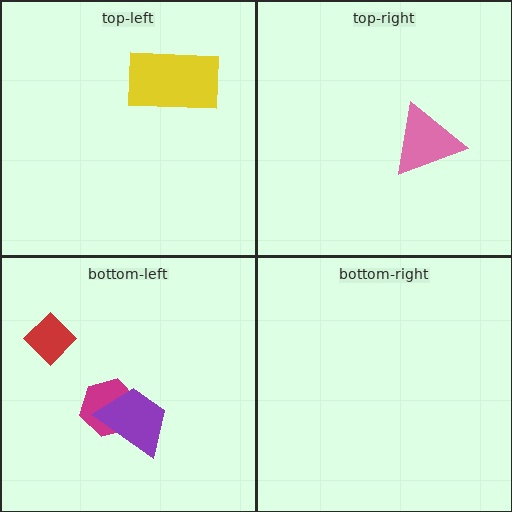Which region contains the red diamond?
The bottom-left region.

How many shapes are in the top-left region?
1.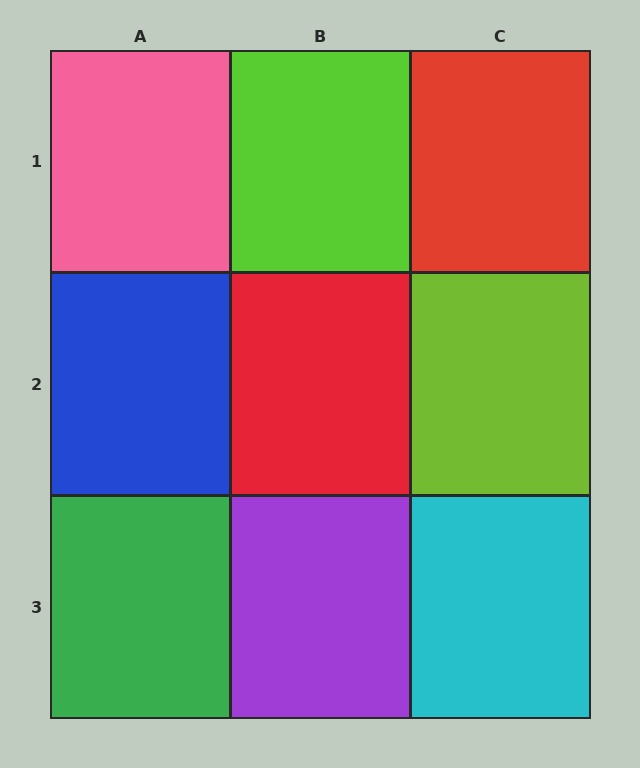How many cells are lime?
2 cells are lime.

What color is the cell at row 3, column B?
Purple.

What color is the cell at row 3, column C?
Cyan.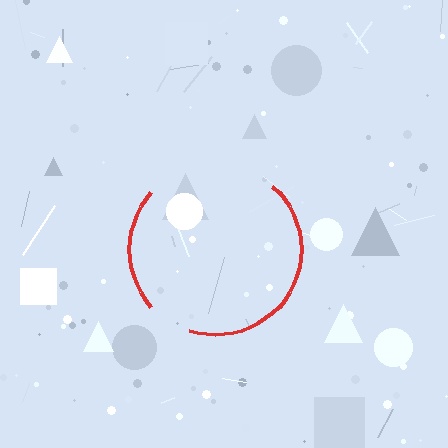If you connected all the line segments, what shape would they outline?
They would outline a circle.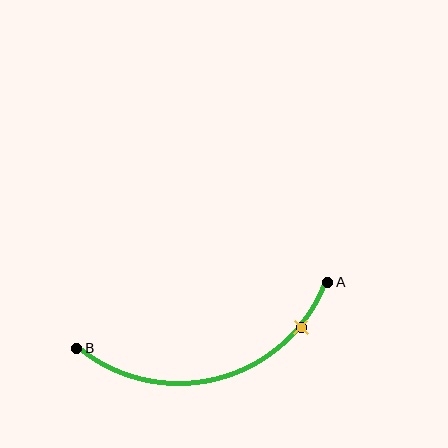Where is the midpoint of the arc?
The arc midpoint is the point on the curve farthest from the straight line joining A and B. It sits below that line.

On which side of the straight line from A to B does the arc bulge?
The arc bulges below the straight line connecting A and B.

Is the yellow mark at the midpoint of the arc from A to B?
No. The yellow mark lies on the arc but is closer to endpoint A. The arc midpoint would be at the point on the curve equidistant along the arc from both A and B.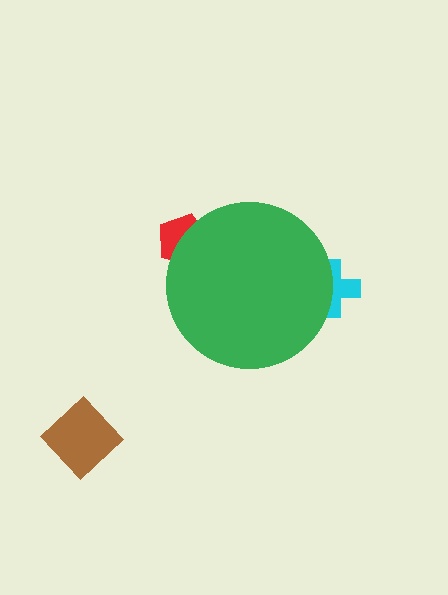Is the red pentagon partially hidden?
Yes, the red pentagon is partially hidden behind the green circle.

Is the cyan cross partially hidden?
Yes, the cyan cross is partially hidden behind the green circle.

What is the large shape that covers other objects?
A green circle.